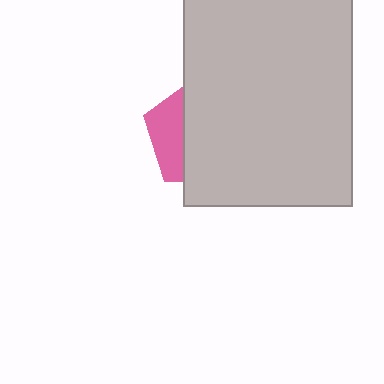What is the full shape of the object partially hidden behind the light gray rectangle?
The partially hidden object is a pink pentagon.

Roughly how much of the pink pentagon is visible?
A small part of it is visible (roughly 31%).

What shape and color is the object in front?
The object in front is a light gray rectangle.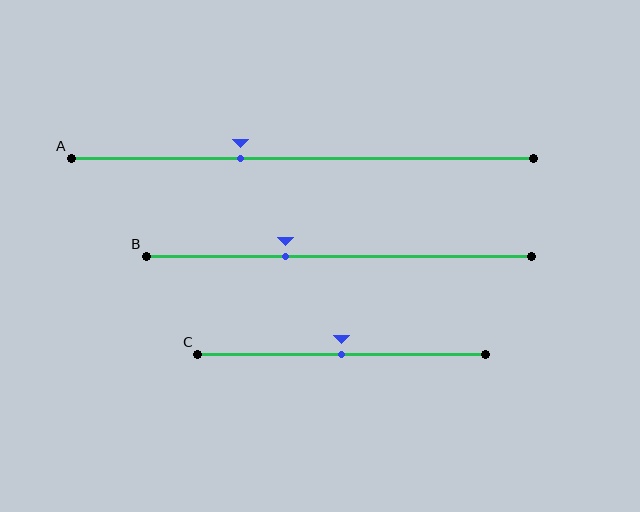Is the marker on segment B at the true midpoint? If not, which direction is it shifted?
No, the marker on segment B is shifted to the left by about 14% of the segment length.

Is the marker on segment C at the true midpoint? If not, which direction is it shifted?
Yes, the marker on segment C is at the true midpoint.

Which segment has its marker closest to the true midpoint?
Segment C has its marker closest to the true midpoint.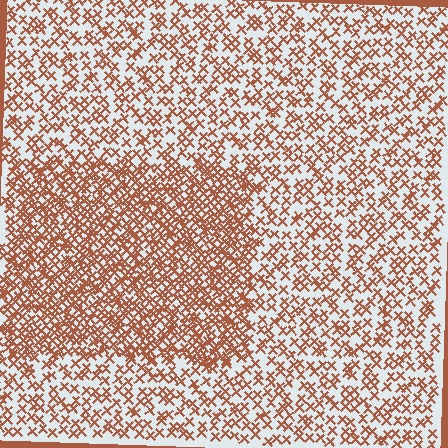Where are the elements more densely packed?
The elements are more densely packed inside the rectangle boundary.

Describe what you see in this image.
The image contains small brown elements arranged at two different densities. A rectangle-shaped region is visible where the elements are more densely packed than the surrounding area.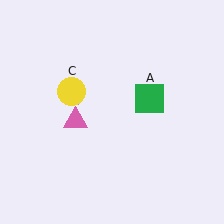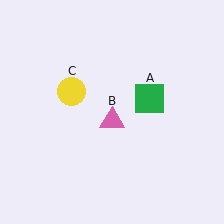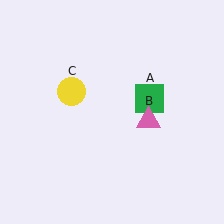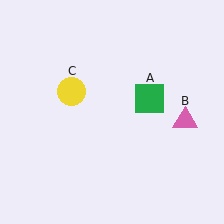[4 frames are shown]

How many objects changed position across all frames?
1 object changed position: pink triangle (object B).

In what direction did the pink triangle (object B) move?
The pink triangle (object B) moved right.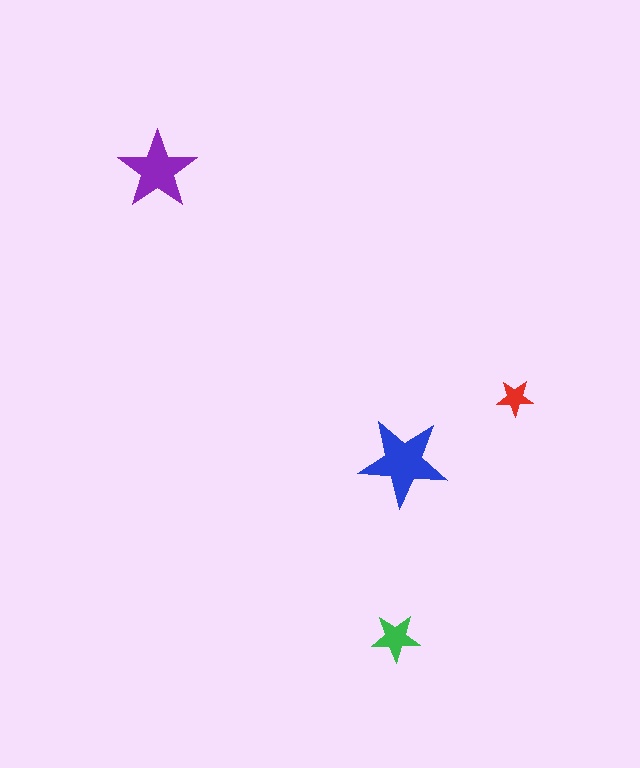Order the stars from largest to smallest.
the blue one, the purple one, the green one, the red one.